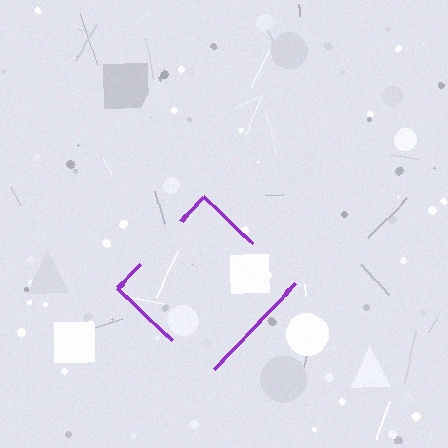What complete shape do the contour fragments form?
The contour fragments form a diamond.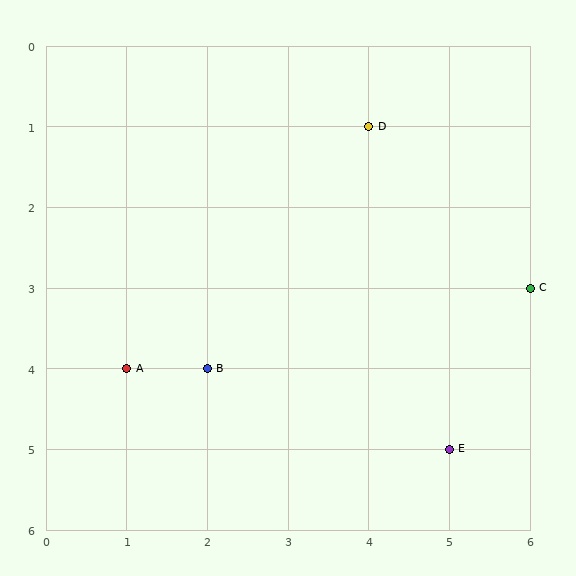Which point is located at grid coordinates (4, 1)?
Point D is at (4, 1).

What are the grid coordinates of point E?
Point E is at grid coordinates (5, 5).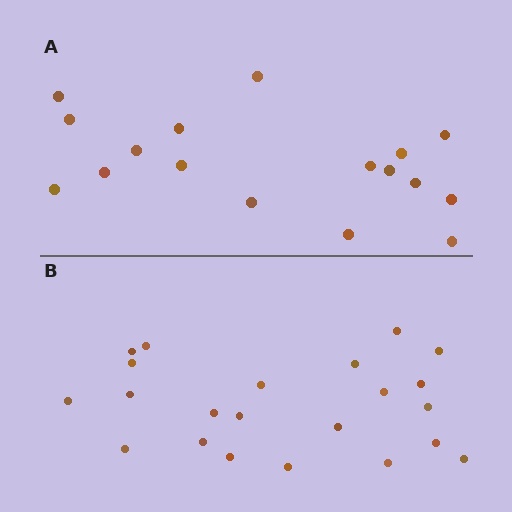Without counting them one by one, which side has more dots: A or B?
Region B (the bottom region) has more dots.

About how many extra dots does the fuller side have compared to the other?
Region B has about 5 more dots than region A.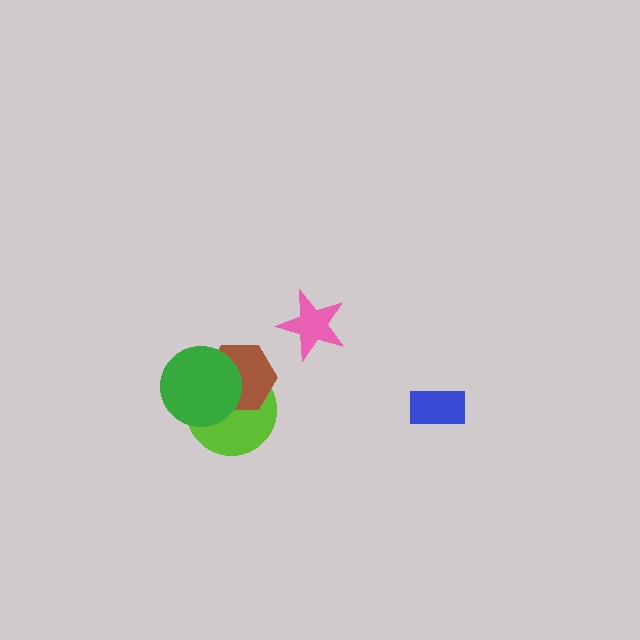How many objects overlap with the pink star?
0 objects overlap with the pink star.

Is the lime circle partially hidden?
Yes, it is partially covered by another shape.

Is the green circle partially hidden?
No, no other shape covers it.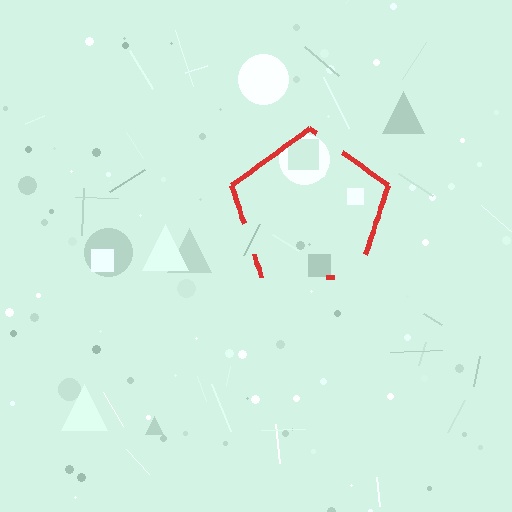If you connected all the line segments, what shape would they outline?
They would outline a pentagon.